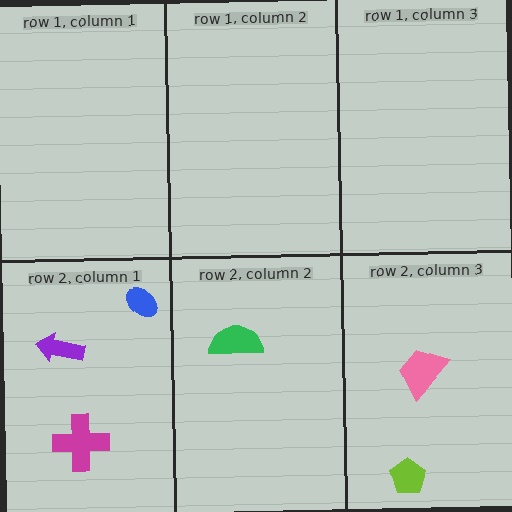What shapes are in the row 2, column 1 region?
The magenta cross, the purple arrow, the blue ellipse.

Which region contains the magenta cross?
The row 2, column 1 region.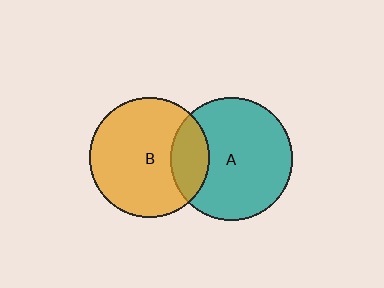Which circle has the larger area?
Circle A (teal).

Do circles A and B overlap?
Yes.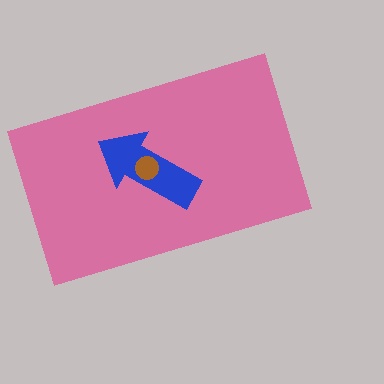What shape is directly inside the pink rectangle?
The blue arrow.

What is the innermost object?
The brown circle.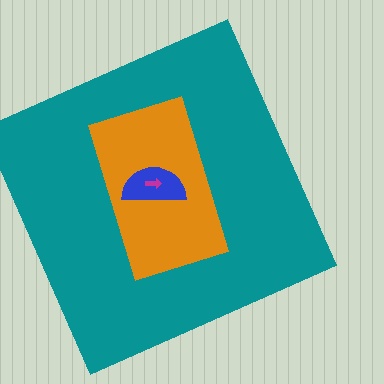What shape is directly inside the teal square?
The orange rectangle.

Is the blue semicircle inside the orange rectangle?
Yes.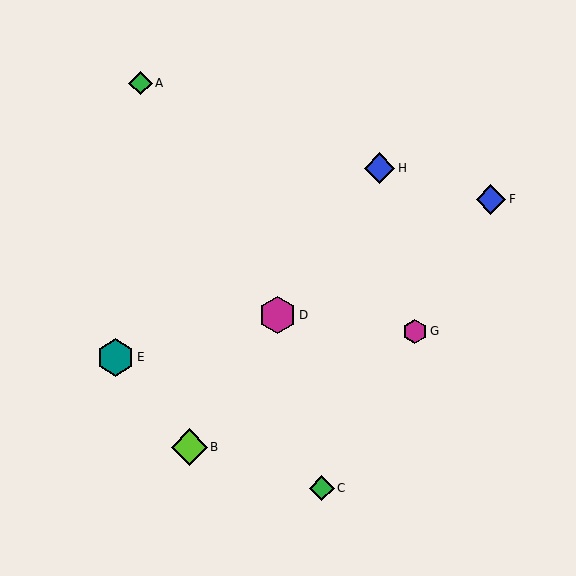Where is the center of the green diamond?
The center of the green diamond is at (140, 83).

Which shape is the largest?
The teal hexagon (labeled E) is the largest.